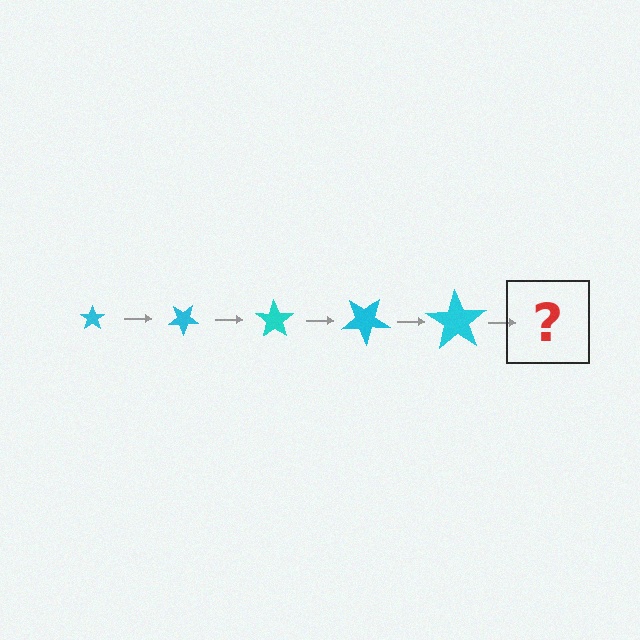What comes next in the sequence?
The next element should be a star, larger than the previous one and rotated 175 degrees from the start.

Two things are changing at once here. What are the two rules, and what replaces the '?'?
The two rules are that the star grows larger each step and it rotates 35 degrees each step. The '?' should be a star, larger than the previous one and rotated 175 degrees from the start.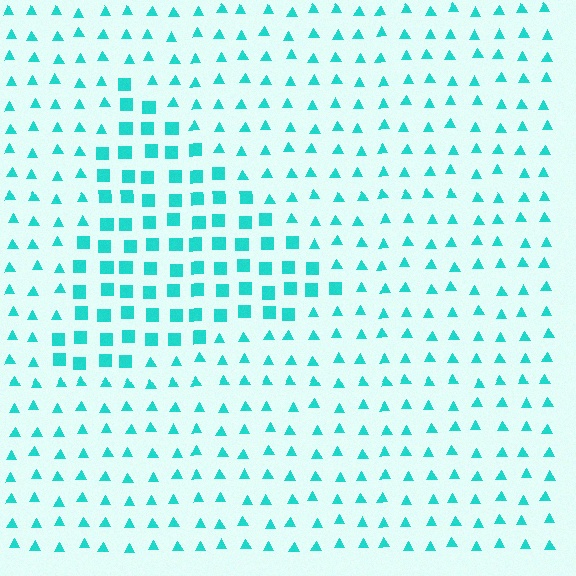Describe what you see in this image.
The image is filled with small cyan elements arranged in a uniform grid. A triangle-shaped region contains squares, while the surrounding area contains triangles. The boundary is defined purely by the change in element shape.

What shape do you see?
I see a triangle.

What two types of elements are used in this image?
The image uses squares inside the triangle region and triangles outside it.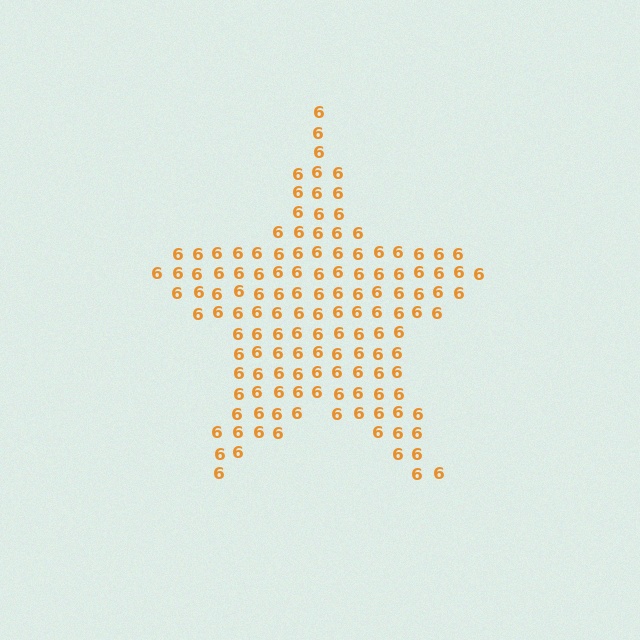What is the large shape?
The large shape is a star.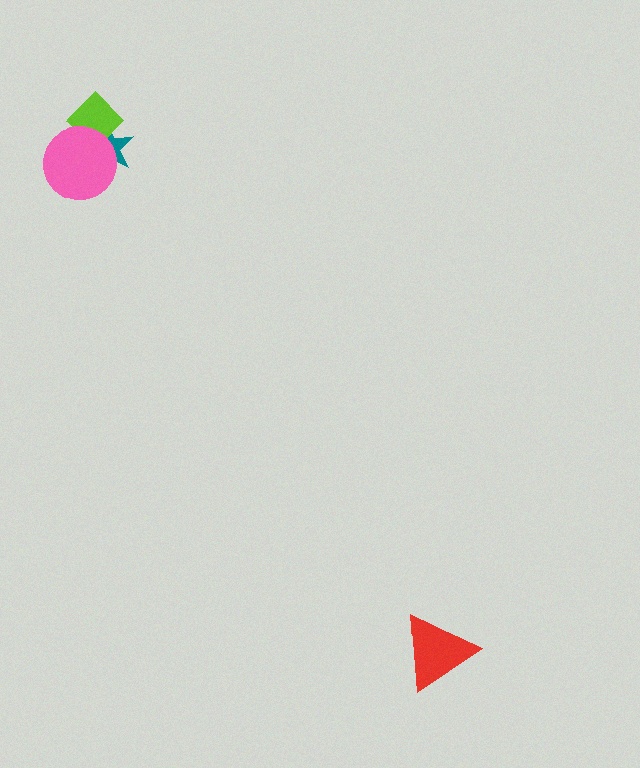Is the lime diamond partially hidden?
Yes, it is partially covered by another shape.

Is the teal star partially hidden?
Yes, it is partially covered by another shape.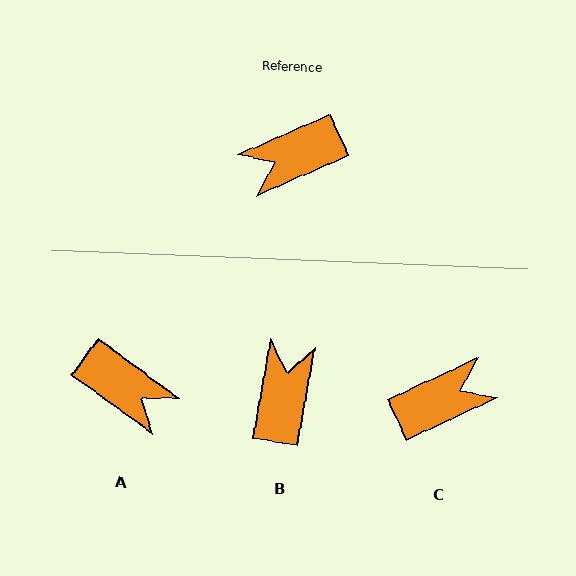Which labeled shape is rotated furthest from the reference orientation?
C, about 178 degrees away.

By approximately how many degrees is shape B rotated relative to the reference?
Approximately 124 degrees clockwise.